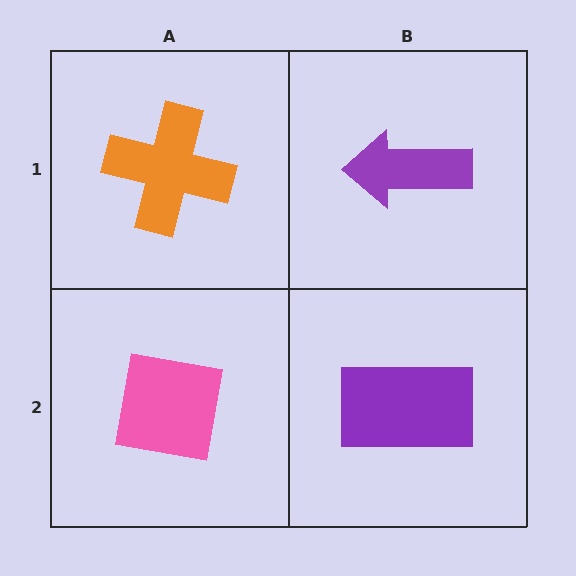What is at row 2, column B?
A purple rectangle.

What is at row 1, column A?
An orange cross.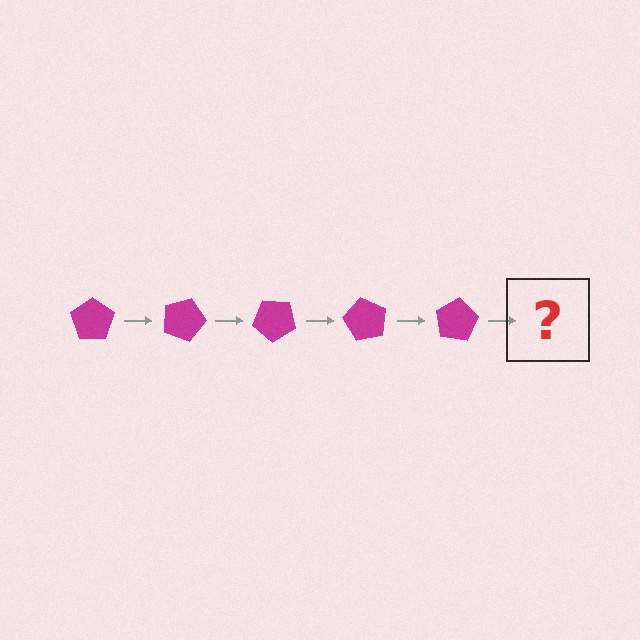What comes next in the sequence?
The next element should be a magenta pentagon rotated 100 degrees.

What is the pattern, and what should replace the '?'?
The pattern is that the pentagon rotates 20 degrees each step. The '?' should be a magenta pentagon rotated 100 degrees.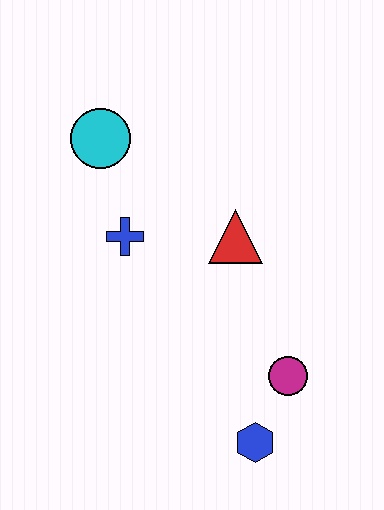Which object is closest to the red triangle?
The blue cross is closest to the red triangle.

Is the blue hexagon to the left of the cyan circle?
No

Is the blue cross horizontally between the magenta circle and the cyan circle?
Yes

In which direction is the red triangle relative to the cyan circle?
The red triangle is to the right of the cyan circle.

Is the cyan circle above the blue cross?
Yes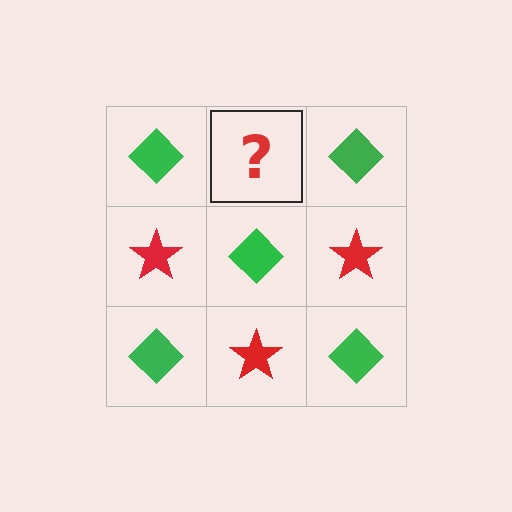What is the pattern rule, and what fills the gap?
The rule is that it alternates green diamond and red star in a checkerboard pattern. The gap should be filled with a red star.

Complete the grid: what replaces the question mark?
The question mark should be replaced with a red star.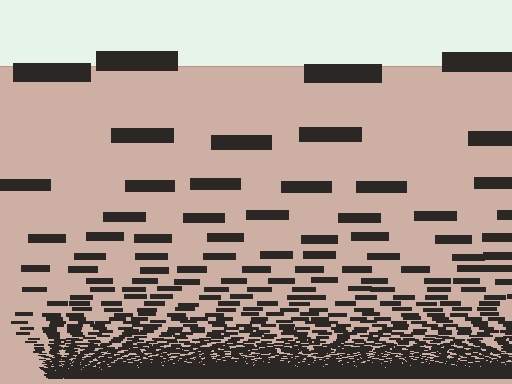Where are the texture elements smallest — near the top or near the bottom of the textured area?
Near the bottom.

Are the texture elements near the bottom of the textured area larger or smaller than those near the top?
Smaller. The gradient is inverted — elements near the bottom are smaller and denser.